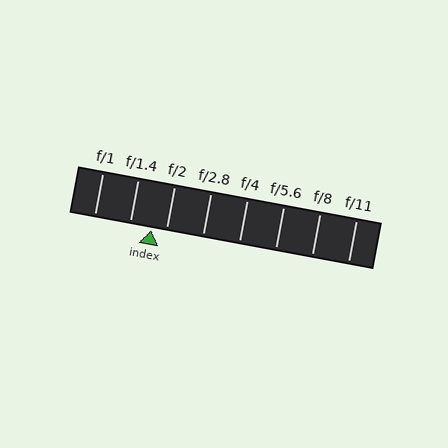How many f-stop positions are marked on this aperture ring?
There are 8 f-stop positions marked.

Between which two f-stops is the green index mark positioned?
The index mark is between f/1.4 and f/2.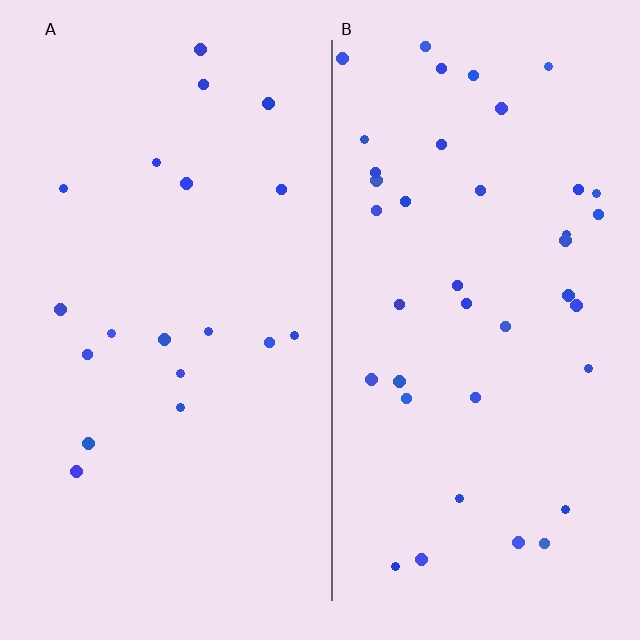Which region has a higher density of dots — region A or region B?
B (the right).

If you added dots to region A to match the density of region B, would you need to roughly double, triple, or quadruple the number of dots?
Approximately double.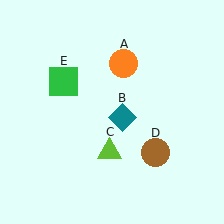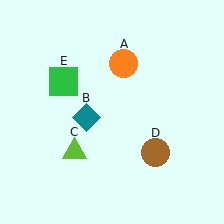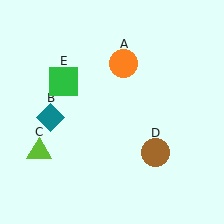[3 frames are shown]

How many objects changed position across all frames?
2 objects changed position: teal diamond (object B), lime triangle (object C).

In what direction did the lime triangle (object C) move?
The lime triangle (object C) moved left.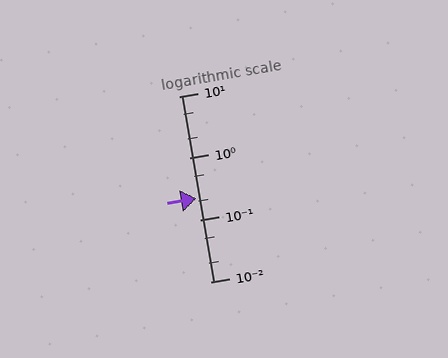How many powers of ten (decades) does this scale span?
The scale spans 3 decades, from 0.01 to 10.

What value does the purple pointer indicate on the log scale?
The pointer indicates approximately 0.22.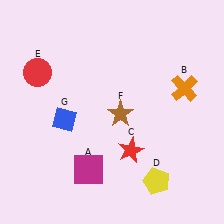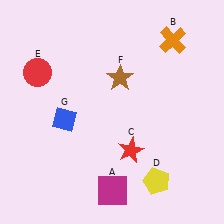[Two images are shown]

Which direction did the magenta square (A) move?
The magenta square (A) moved right.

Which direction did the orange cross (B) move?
The orange cross (B) moved up.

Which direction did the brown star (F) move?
The brown star (F) moved up.